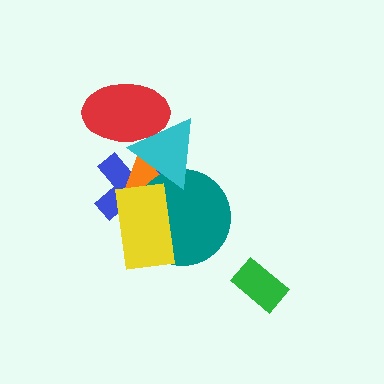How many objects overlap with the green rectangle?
0 objects overlap with the green rectangle.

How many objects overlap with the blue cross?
4 objects overlap with the blue cross.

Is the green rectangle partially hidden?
No, no other shape covers it.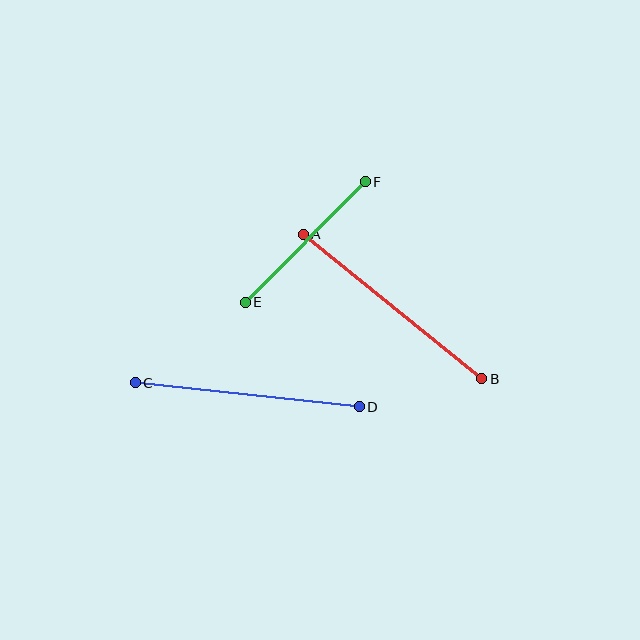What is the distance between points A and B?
The distance is approximately 230 pixels.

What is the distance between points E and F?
The distance is approximately 170 pixels.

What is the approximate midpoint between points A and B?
The midpoint is at approximately (392, 306) pixels.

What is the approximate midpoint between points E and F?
The midpoint is at approximately (305, 242) pixels.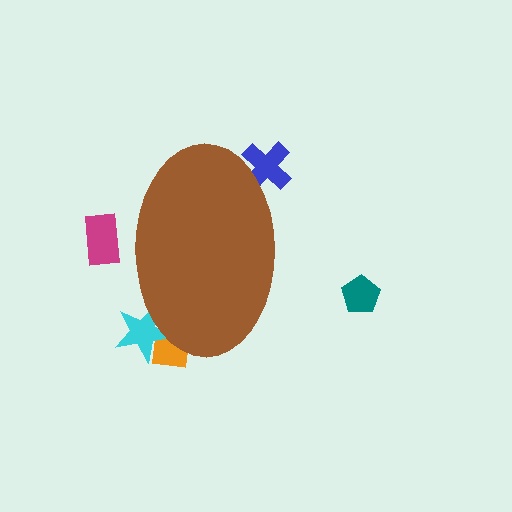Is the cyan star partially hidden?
Yes, the cyan star is partially hidden behind the brown ellipse.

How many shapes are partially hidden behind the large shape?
4 shapes are partially hidden.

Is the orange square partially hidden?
Yes, the orange square is partially hidden behind the brown ellipse.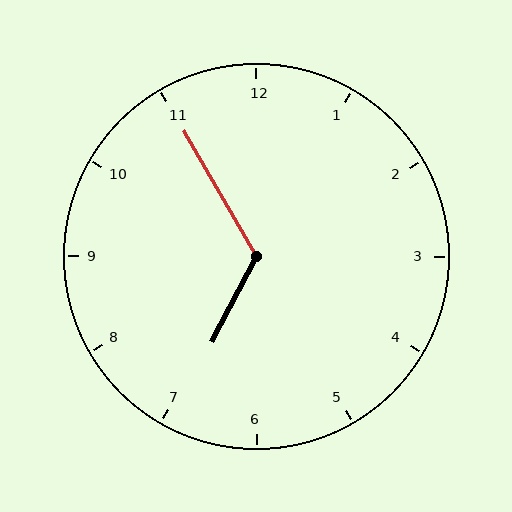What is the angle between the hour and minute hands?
Approximately 122 degrees.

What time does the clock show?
6:55.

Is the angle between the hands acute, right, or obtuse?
It is obtuse.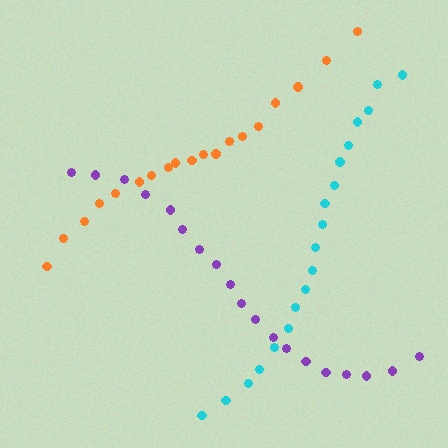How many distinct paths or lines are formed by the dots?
There are 3 distinct paths.